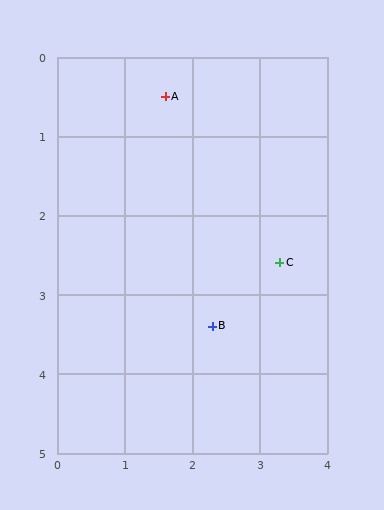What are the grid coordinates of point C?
Point C is at approximately (3.3, 2.6).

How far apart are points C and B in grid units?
Points C and B are about 1.3 grid units apart.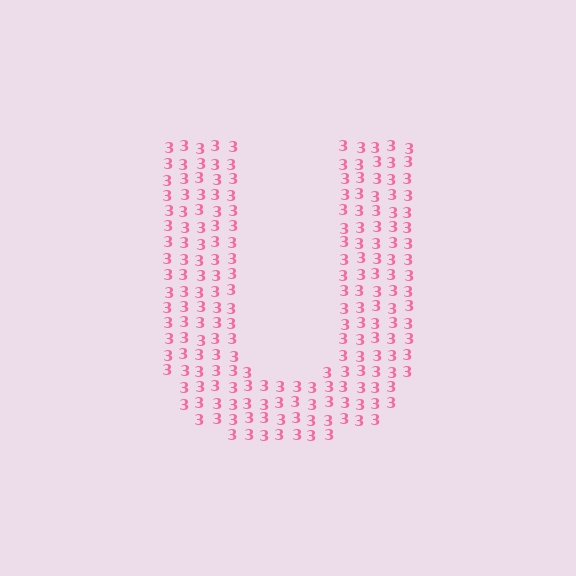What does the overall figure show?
The overall figure shows the letter U.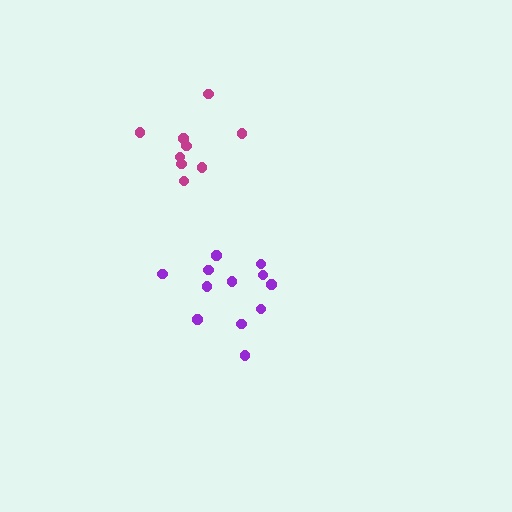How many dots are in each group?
Group 1: 12 dots, Group 2: 9 dots (21 total).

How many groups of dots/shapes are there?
There are 2 groups.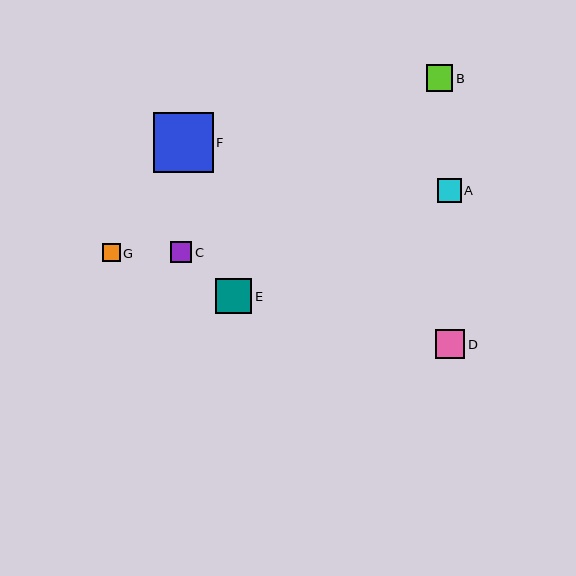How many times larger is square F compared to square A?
Square F is approximately 2.5 times the size of square A.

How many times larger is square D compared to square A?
Square D is approximately 1.2 times the size of square A.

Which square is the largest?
Square F is the largest with a size of approximately 60 pixels.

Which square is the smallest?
Square G is the smallest with a size of approximately 18 pixels.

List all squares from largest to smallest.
From largest to smallest: F, E, D, B, A, C, G.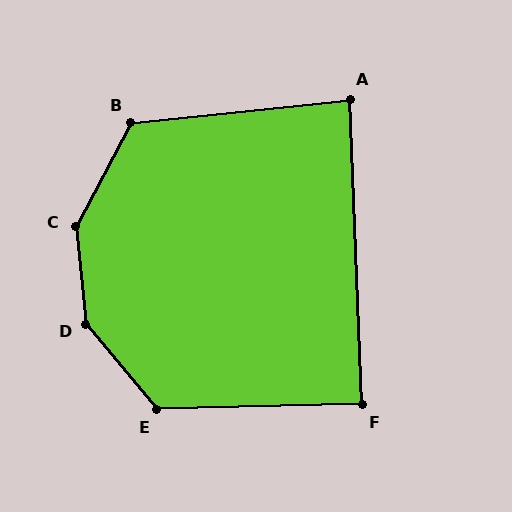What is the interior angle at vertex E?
Approximately 128 degrees (obtuse).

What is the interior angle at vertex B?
Approximately 124 degrees (obtuse).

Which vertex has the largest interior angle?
D, at approximately 147 degrees.